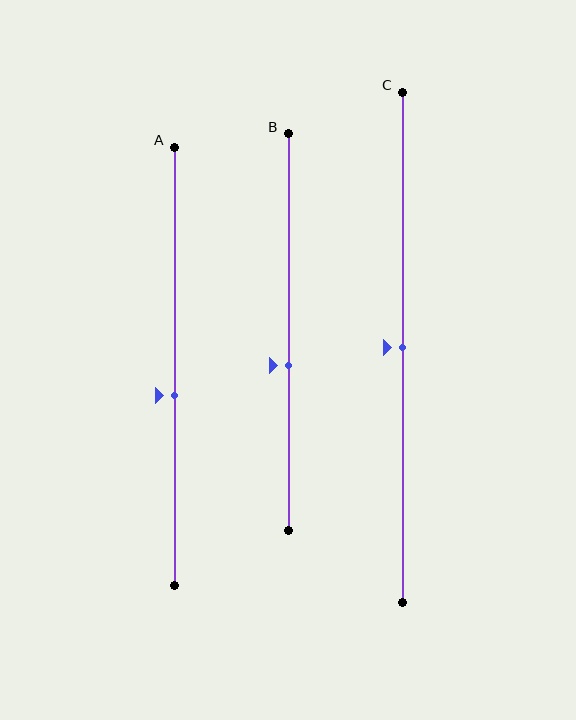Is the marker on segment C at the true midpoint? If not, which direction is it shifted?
Yes, the marker on segment C is at the true midpoint.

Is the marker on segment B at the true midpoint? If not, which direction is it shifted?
No, the marker on segment B is shifted downward by about 8% of the segment length.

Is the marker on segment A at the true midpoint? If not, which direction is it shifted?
No, the marker on segment A is shifted downward by about 7% of the segment length.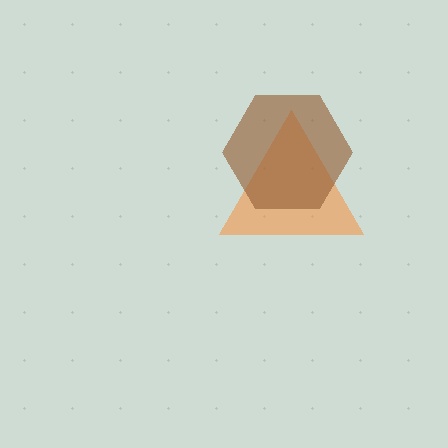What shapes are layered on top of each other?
The layered shapes are: an orange triangle, a brown hexagon.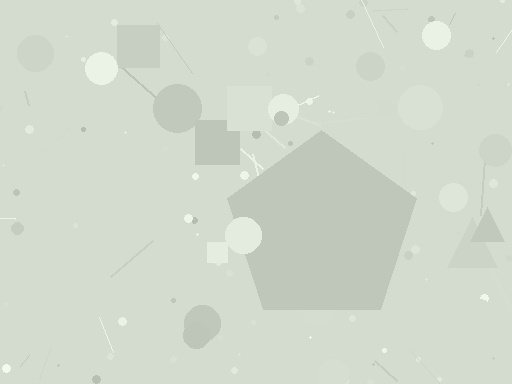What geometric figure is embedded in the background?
A pentagon is embedded in the background.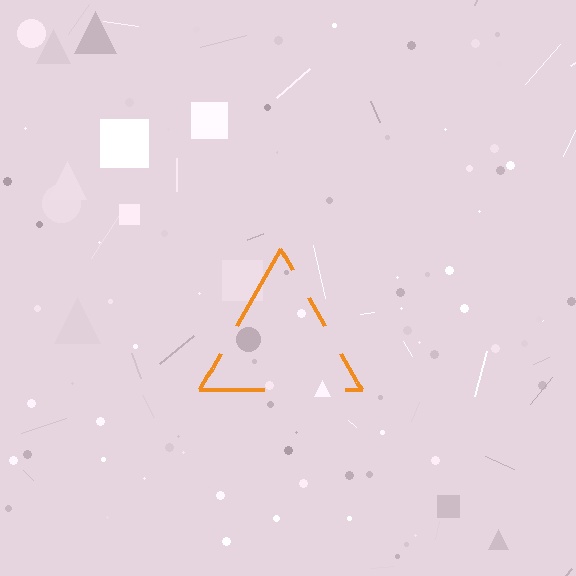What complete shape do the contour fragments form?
The contour fragments form a triangle.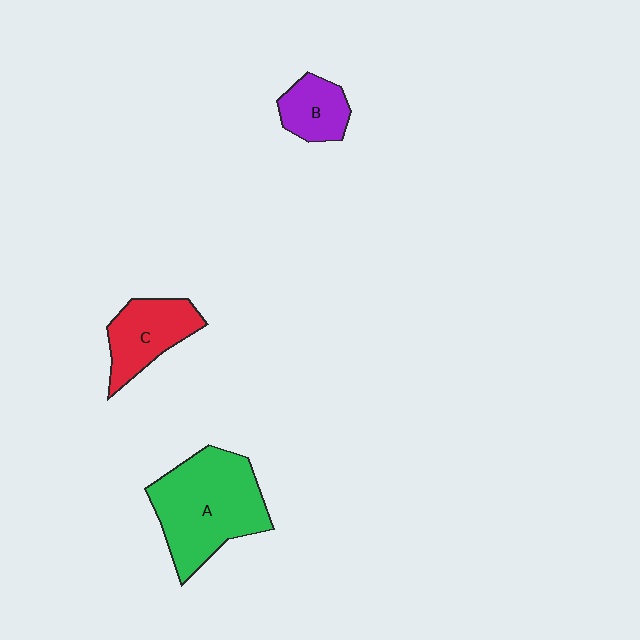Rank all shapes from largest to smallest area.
From largest to smallest: A (green), C (red), B (purple).